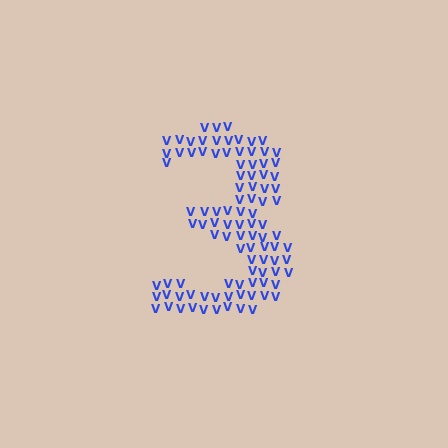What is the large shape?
The large shape is the digit 3.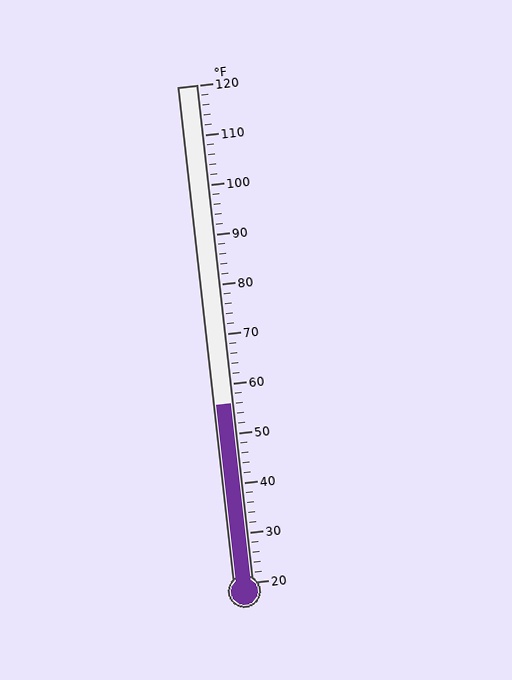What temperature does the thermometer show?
The thermometer shows approximately 56°F.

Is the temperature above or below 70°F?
The temperature is below 70°F.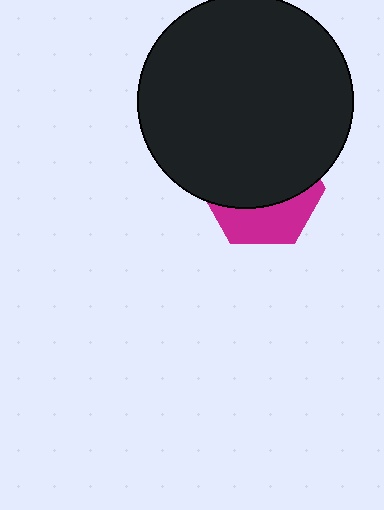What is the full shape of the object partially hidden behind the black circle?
The partially hidden object is a magenta hexagon.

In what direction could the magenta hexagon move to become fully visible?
The magenta hexagon could move down. That would shift it out from behind the black circle entirely.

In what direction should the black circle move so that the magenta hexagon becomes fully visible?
The black circle should move up. That is the shortest direction to clear the overlap and leave the magenta hexagon fully visible.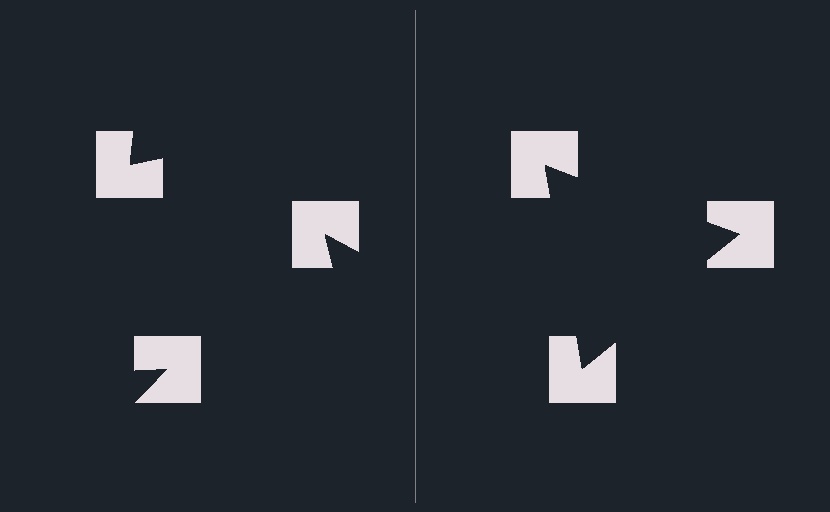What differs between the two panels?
The notched squares are positioned identically on both sides; only the wedge orientations differ. On the right they align to a triangle; on the left they are misaligned.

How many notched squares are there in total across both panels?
6 — 3 on each side.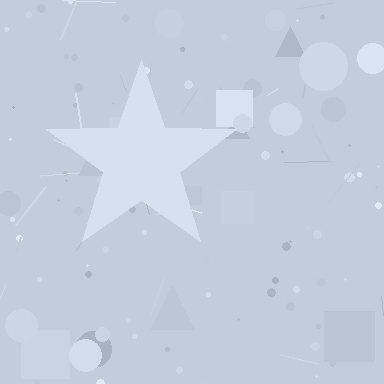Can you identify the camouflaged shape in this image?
The camouflaged shape is a star.